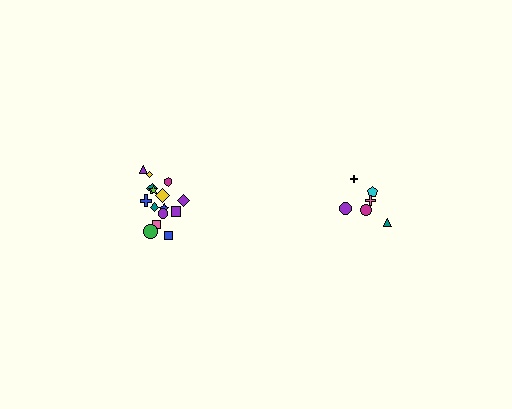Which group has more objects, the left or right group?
The left group.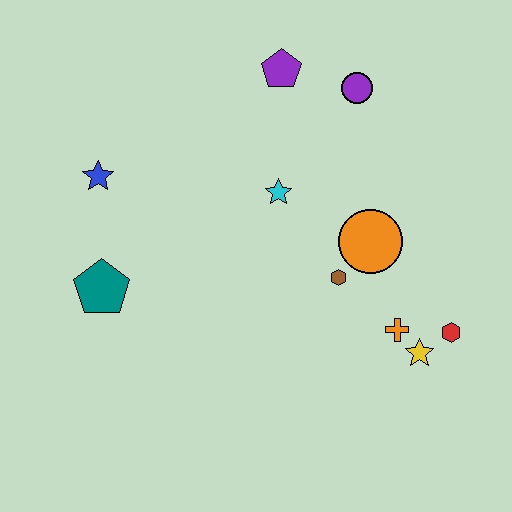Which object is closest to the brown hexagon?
The orange circle is closest to the brown hexagon.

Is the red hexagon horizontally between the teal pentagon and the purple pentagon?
No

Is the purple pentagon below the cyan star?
No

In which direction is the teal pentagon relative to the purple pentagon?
The teal pentagon is below the purple pentagon.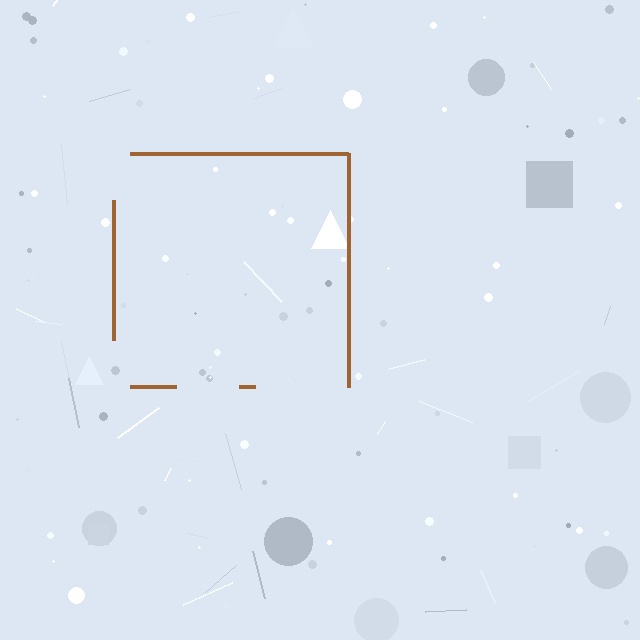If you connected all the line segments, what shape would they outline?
They would outline a square.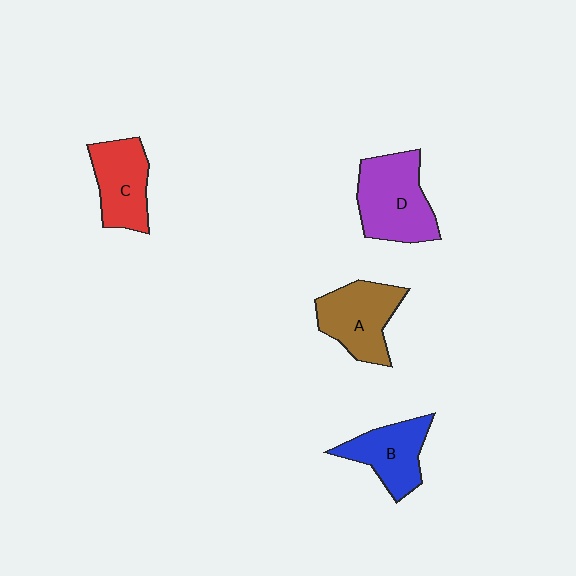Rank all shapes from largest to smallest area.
From largest to smallest: D (purple), A (brown), C (red), B (blue).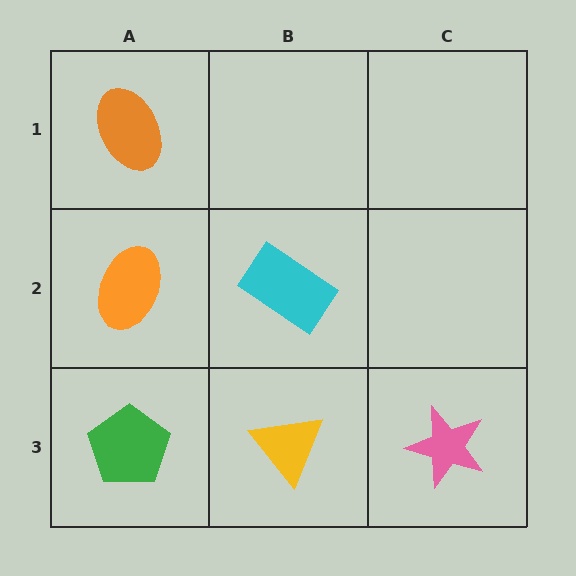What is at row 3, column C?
A pink star.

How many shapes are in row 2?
2 shapes.